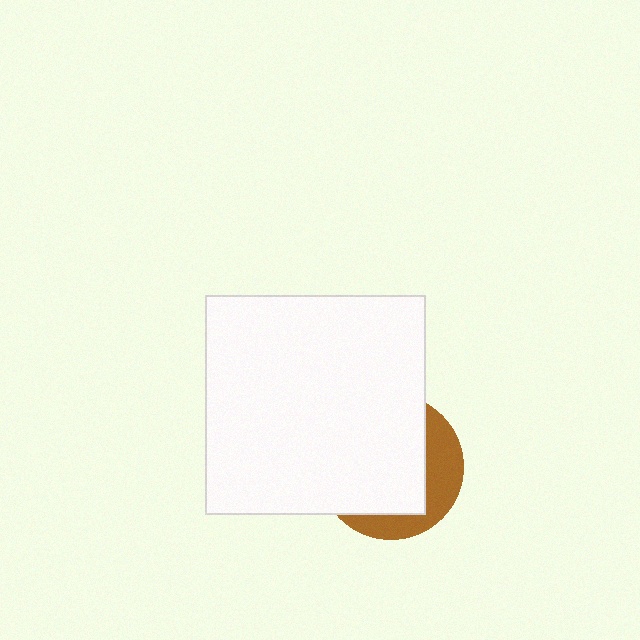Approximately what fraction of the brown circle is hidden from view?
Roughly 69% of the brown circle is hidden behind the white square.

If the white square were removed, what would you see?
You would see the complete brown circle.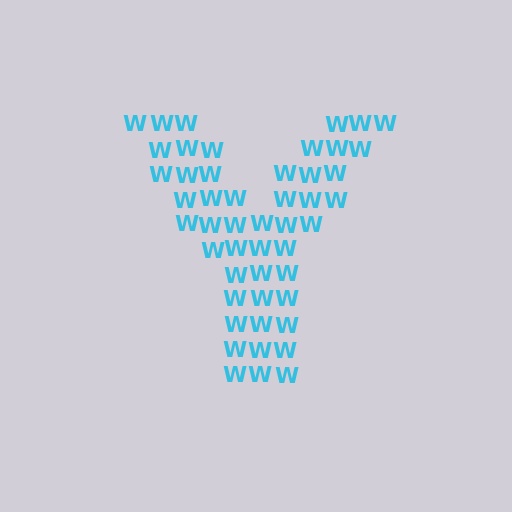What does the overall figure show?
The overall figure shows the letter Y.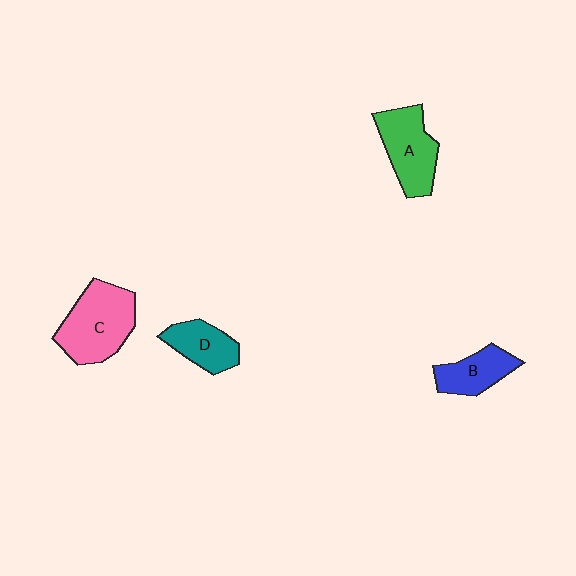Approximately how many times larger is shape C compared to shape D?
Approximately 1.7 times.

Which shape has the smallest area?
Shape B (blue).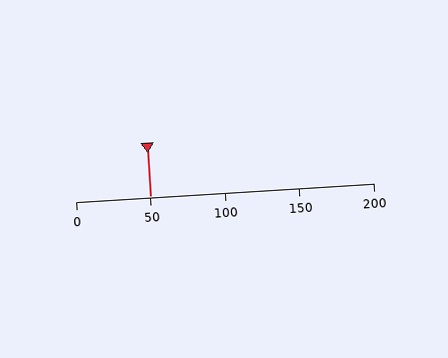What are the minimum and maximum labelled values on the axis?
The axis runs from 0 to 200.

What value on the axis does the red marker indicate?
The marker indicates approximately 50.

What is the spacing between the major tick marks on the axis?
The major ticks are spaced 50 apart.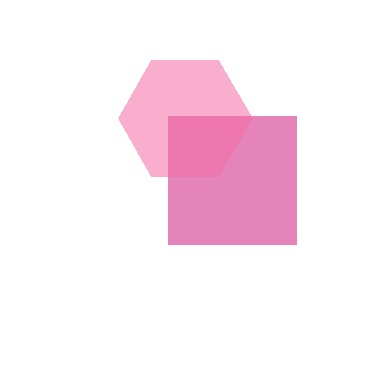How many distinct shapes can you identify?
There are 2 distinct shapes: a magenta square, a pink hexagon.